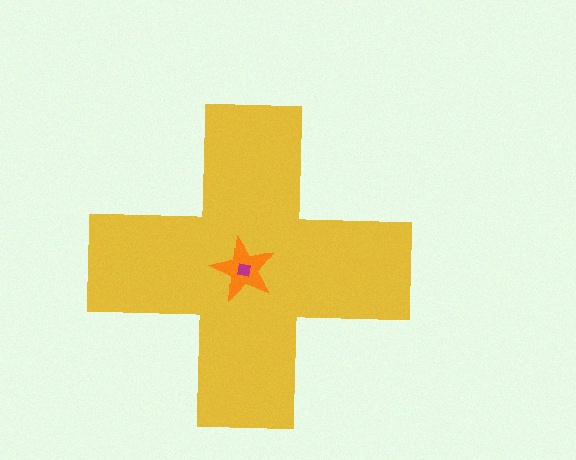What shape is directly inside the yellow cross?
The orange star.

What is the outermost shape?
The yellow cross.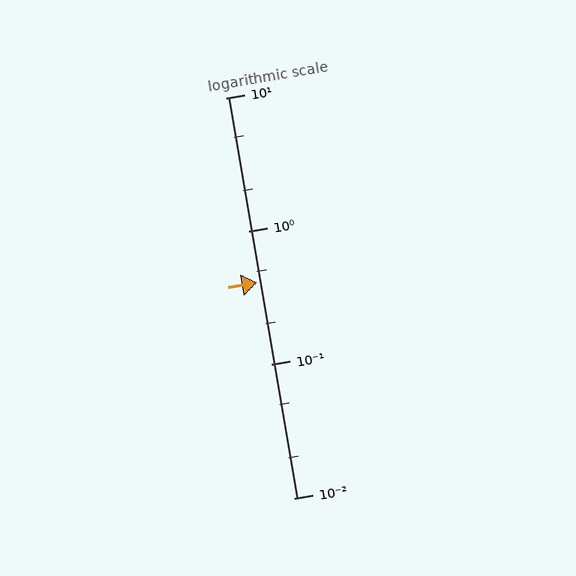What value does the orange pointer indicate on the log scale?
The pointer indicates approximately 0.41.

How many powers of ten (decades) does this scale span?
The scale spans 3 decades, from 0.01 to 10.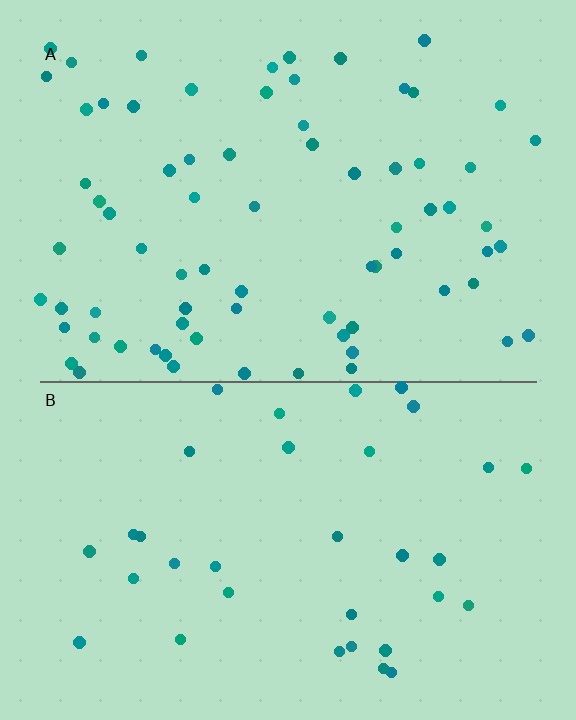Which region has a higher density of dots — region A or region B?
A (the top).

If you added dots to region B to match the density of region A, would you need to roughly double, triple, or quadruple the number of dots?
Approximately double.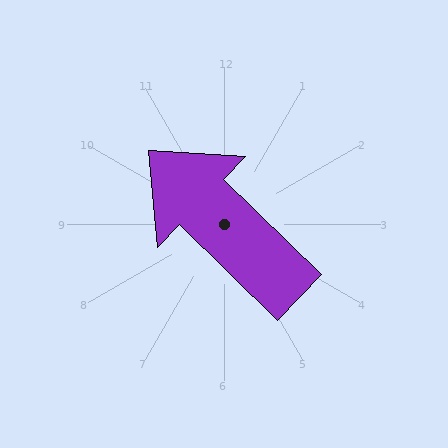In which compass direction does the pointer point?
Northwest.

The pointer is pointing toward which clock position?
Roughly 10 o'clock.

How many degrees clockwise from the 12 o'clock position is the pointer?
Approximately 314 degrees.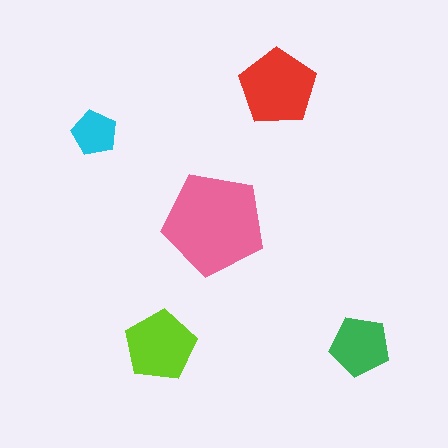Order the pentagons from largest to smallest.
the pink one, the red one, the lime one, the green one, the cyan one.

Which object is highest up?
The red pentagon is topmost.